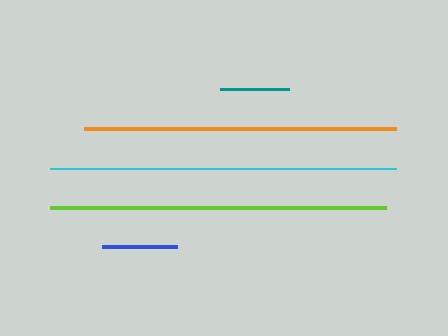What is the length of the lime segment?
The lime segment is approximately 336 pixels long.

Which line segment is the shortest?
The teal line is the shortest at approximately 69 pixels.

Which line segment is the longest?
The cyan line is the longest at approximately 345 pixels.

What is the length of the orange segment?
The orange segment is approximately 312 pixels long.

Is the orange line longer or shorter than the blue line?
The orange line is longer than the blue line.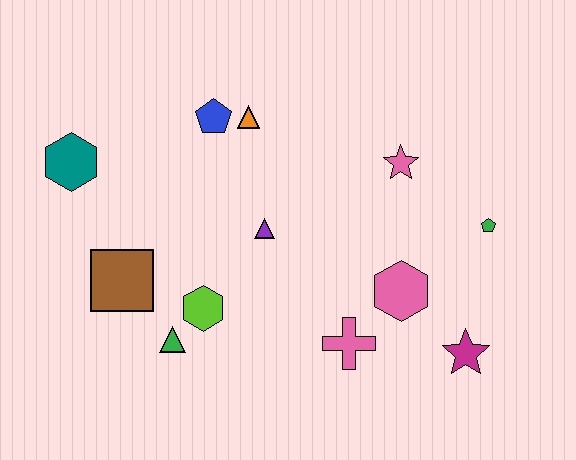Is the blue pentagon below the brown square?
No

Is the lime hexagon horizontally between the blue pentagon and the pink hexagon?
No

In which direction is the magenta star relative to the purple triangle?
The magenta star is to the right of the purple triangle.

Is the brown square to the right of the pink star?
No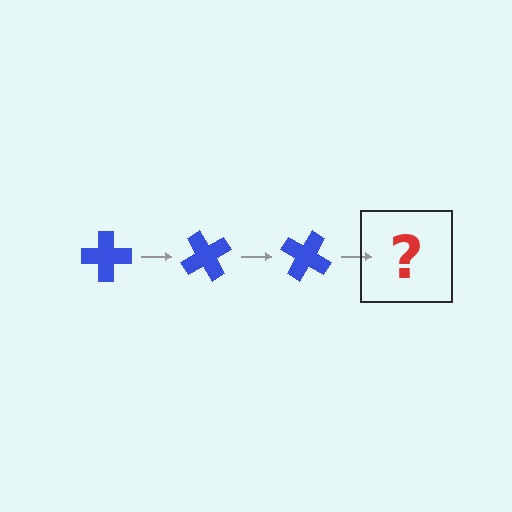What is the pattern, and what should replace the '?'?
The pattern is that the cross rotates 60 degrees each step. The '?' should be a blue cross rotated 180 degrees.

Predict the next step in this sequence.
The next step is a blue cross rotated 180 degrees.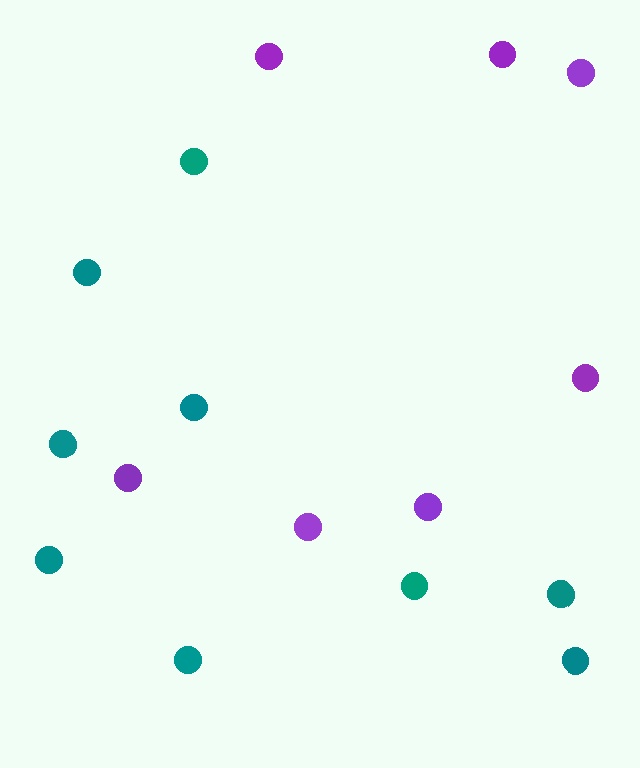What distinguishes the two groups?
There are 2 groups: one group of purple circles (7) and one group of teal circles (9).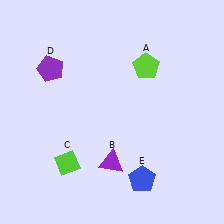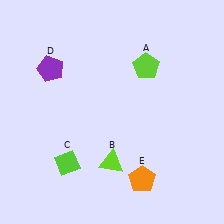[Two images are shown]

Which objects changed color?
B changed from purple to lime. E changed from blue to orange.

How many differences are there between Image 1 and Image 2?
There are 2 differences between the two images.